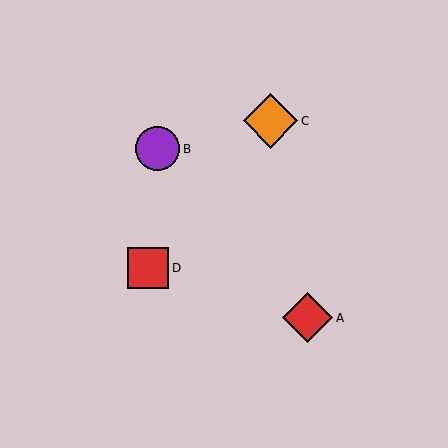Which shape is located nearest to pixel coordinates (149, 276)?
The red square (labeled D) at (148, 268) is nearest to that location.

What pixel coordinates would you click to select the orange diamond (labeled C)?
Click at (271, 121) to select the orange diamond C.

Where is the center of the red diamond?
The center of the red diamond is at (308, 318).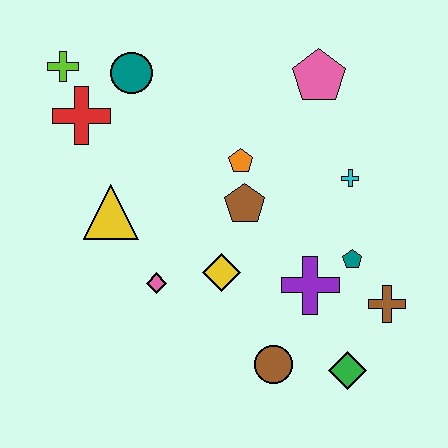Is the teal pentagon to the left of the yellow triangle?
No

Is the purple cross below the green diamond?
No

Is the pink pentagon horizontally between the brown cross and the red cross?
Yes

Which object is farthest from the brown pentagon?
The lime cross is farthest from the brown pentagon.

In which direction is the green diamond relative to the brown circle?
The green diamond is to the right of the brown circle.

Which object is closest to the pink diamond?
The yellow diamond is closest to the pink diamond.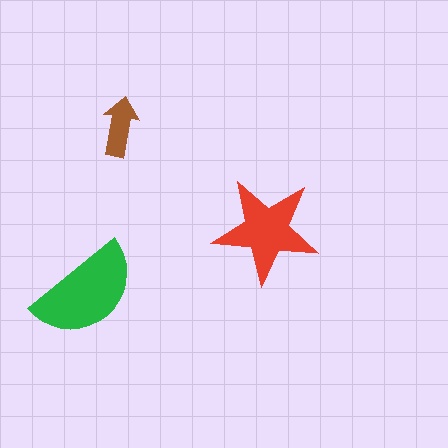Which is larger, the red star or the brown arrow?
The red star.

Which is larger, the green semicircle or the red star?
The green semicircle.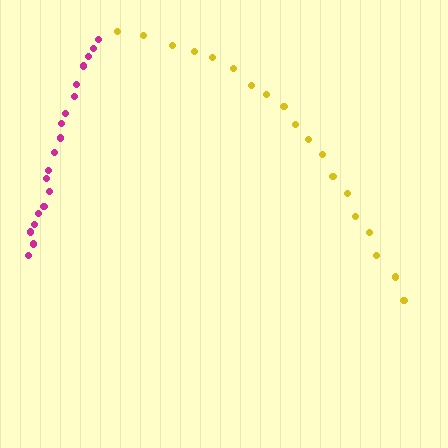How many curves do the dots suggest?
There are 2 distinct paths.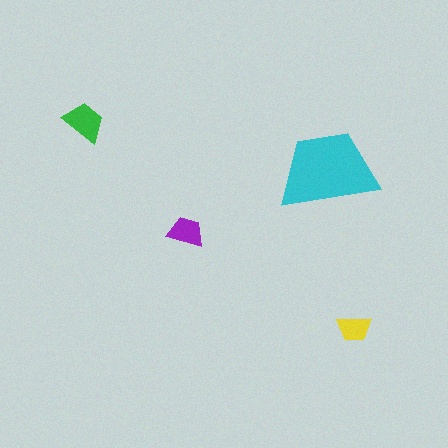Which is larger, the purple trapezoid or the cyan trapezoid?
The cyan one.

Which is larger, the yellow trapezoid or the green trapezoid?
The green one.